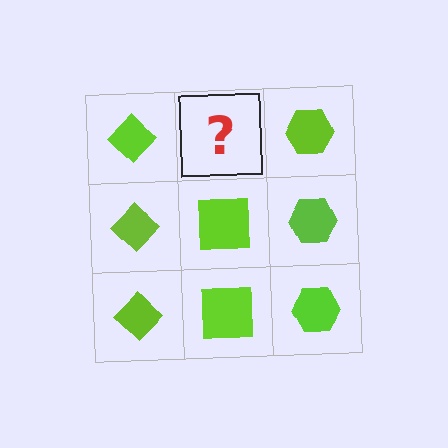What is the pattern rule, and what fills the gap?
The rule is that each column has a consistent shape. The gap should be filled with a lime square.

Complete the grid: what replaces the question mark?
The question mark should be replaced with a lime square.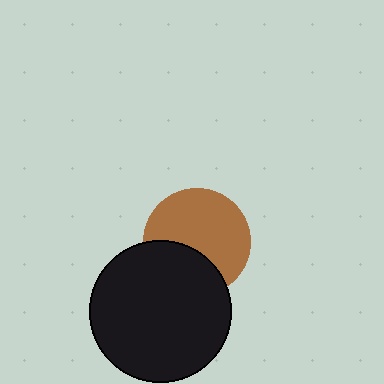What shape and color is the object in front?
The object in front is a black circle.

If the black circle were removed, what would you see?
You would see the complete brown circle.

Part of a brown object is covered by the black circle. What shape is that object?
It is a circle.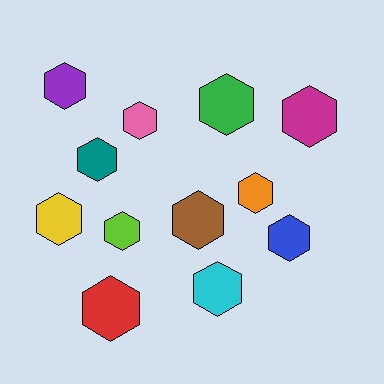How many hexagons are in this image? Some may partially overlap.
There are 12 hexagons.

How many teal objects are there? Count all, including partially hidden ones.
There is 1 teal object.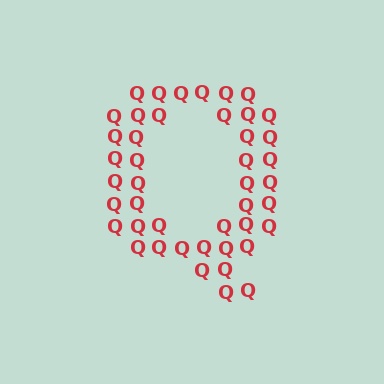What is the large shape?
The large shape is the letter Q.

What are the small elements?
The small elements are letter Q's.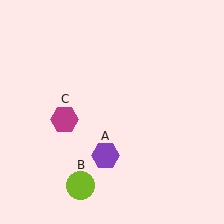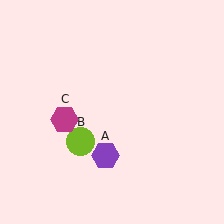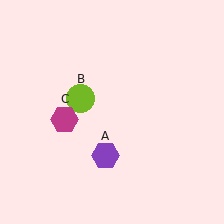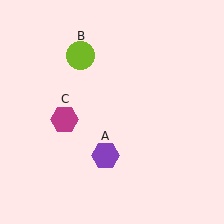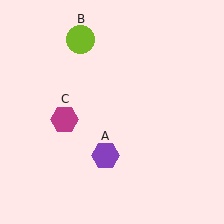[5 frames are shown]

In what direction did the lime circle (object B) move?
The lime circle (object B) moved up.